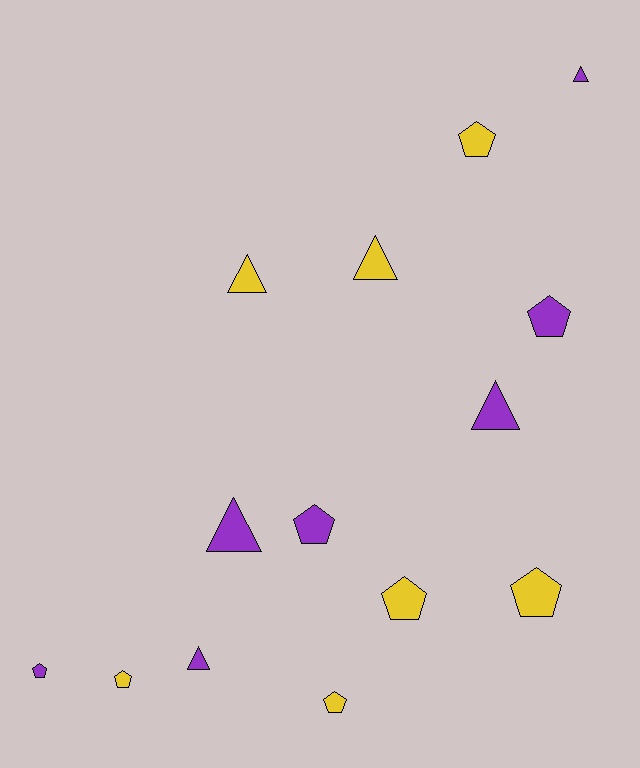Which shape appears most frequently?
Pentagon, with 8 objects.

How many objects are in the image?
There are 14 objects.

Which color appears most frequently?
Purple, with 7 objects.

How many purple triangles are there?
There are 4 purple triangles.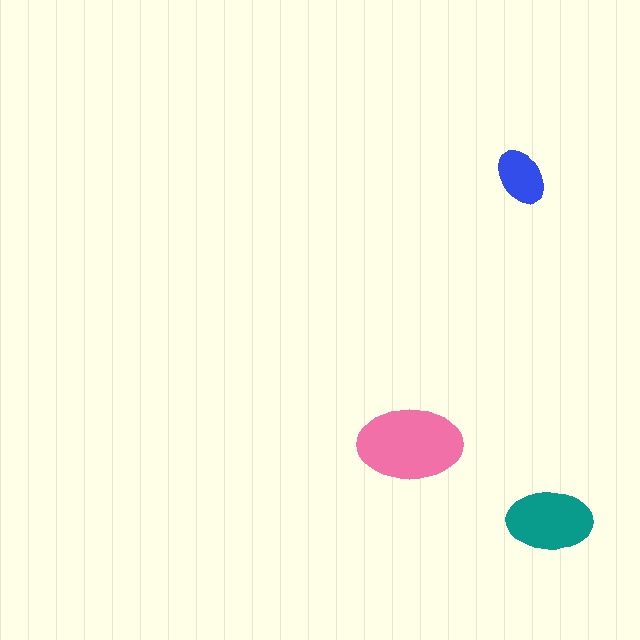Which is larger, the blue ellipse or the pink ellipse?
The pink one.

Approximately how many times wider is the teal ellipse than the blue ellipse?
About 1.5 times wider.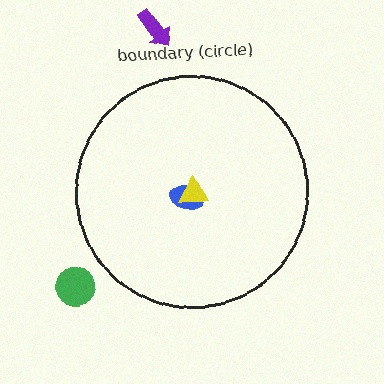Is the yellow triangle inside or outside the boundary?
Inside.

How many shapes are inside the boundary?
2 inside, 2 outside.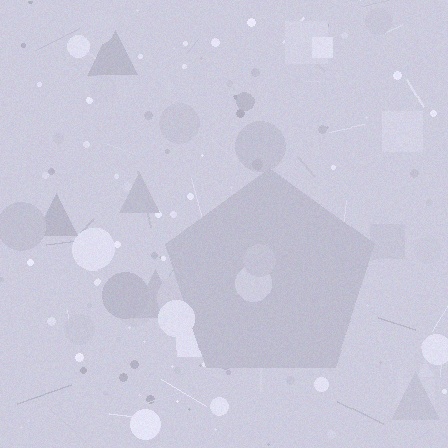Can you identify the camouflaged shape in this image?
The camouflaged shape is a pentagon.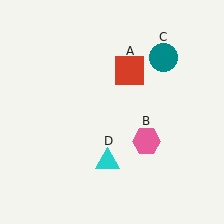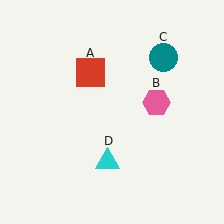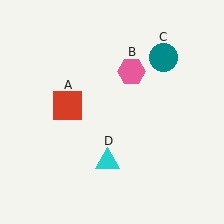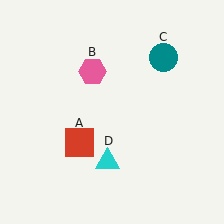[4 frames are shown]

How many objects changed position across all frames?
2 objects changed position: red square (object A), pink hexagon (object B).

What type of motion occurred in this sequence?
The red square (object A), pink hexagon (object B) rotated counterclockwise around the center of the scene.